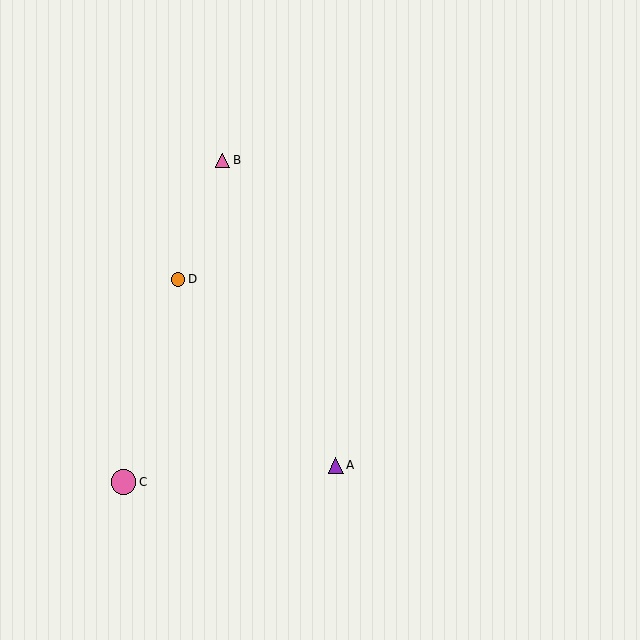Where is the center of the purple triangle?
The center of the purple triangle is at (336, 465).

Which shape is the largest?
The pink circle (labeled C) is the largest.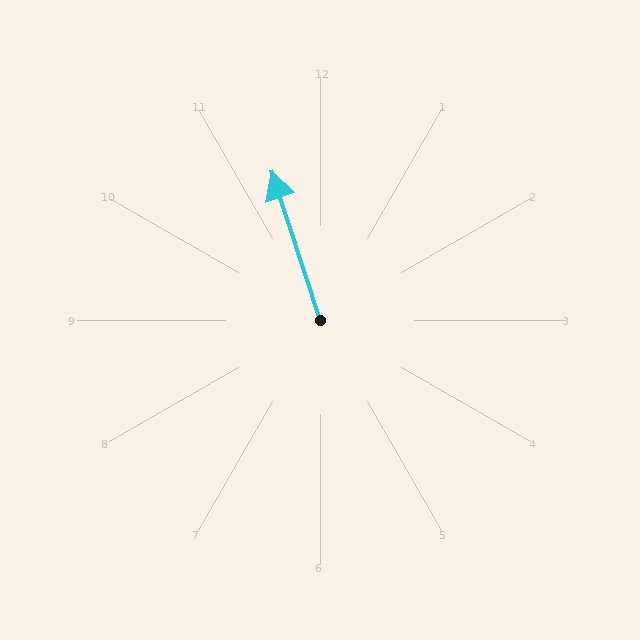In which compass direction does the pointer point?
North.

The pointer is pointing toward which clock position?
Roughly 11 o'clock.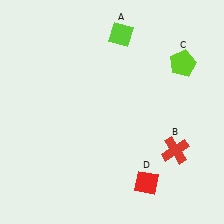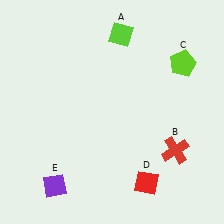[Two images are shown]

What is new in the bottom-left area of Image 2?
A purple diamond (E) was added in the bottom-left area of Image 2.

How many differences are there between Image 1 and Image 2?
There is 1 difference between the two images.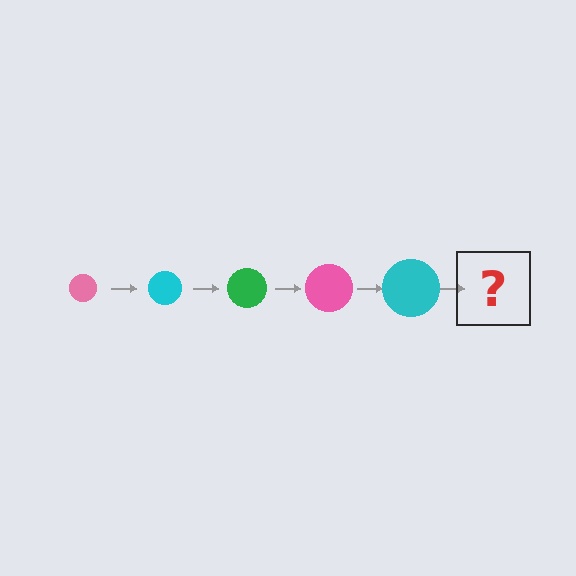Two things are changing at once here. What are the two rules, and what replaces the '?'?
The two rules are that the circle grows larger each step and the color cycles through pink, cyan, and green. The '?' should be a green circle, larger than the previous one.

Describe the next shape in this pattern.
It should be a green circle, larger than the previous one.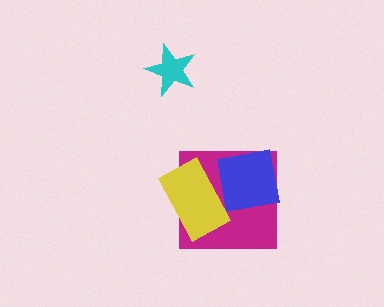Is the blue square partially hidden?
Yes, it is partially covered by another shape.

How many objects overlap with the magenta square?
2 objects overlap with the magenta square.